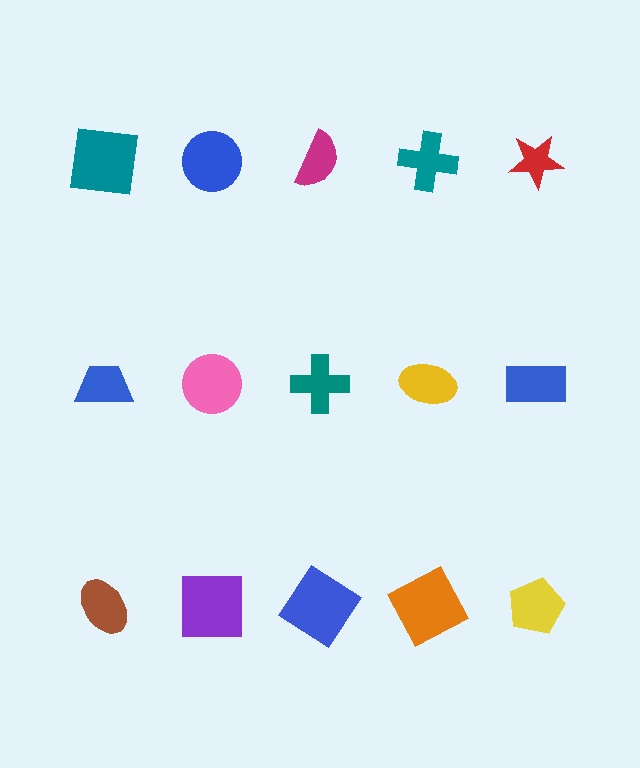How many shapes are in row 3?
5 shapes.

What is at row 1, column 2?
A blue circle.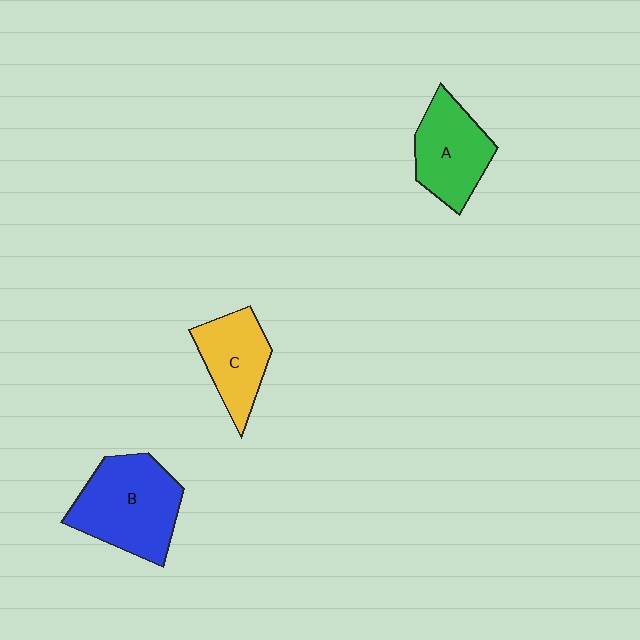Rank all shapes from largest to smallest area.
From largest to smallest: B (blue), A (green), C (yellow).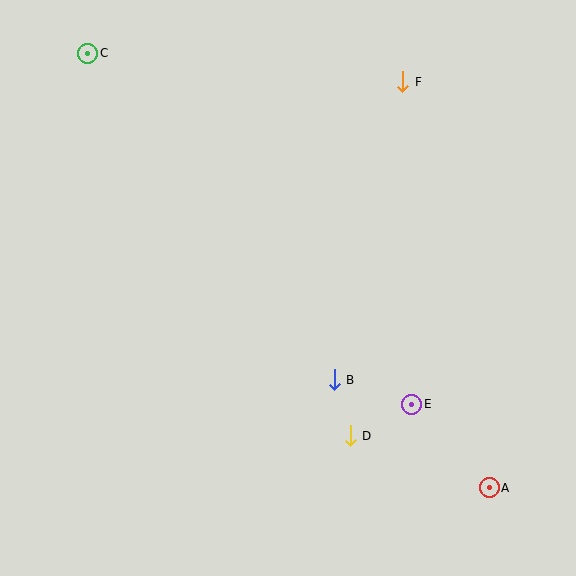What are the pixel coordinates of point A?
Point A is at (489, 488).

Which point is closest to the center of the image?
Point B at (334, 380) is closest to the center.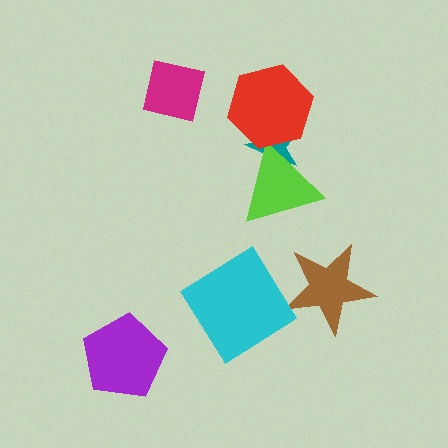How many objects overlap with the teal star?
2 objects overlap with the teal star.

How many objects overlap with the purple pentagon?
0 objects overlap with the purple pentagon.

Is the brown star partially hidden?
No, no other shape covers it.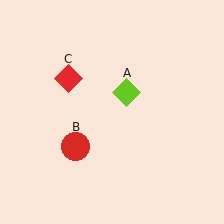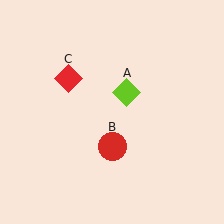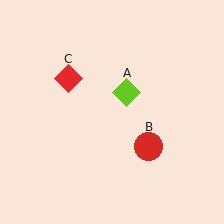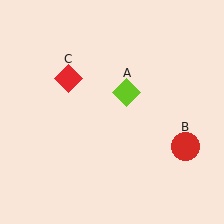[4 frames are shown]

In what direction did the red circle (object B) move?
The red circle (object B) moved right.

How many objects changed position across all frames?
1 object changed position: red circle (object B).